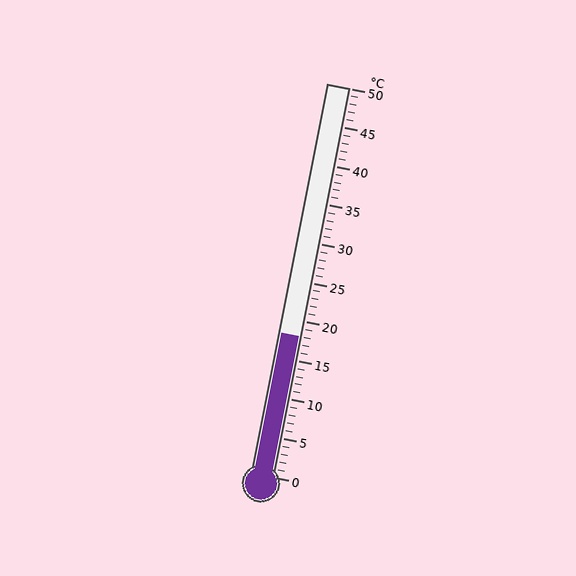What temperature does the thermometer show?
The thermometer shows approximately 18°C.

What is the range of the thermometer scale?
The thermometer scale ranges from 0°C to 50°C.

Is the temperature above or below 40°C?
The temperature is below 40°C.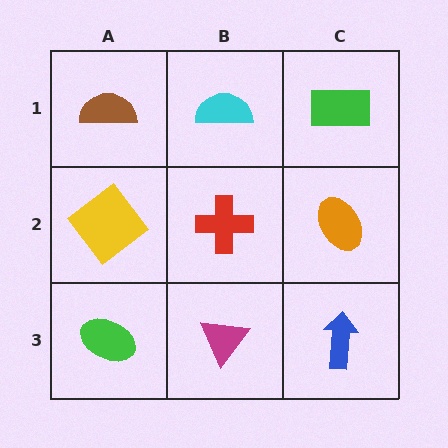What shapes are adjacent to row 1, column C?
An orange ellipse (row 2, column C), a cyan semicircle (row 1, column B).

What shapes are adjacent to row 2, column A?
A brown semicircle (row 1, column A), a green ellipse (row 3, column A), a red cross (row 2, column B).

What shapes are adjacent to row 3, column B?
A red cross (row 2, column B), a green ellipse (row 3, column A), a blue arrow (row 3, column C).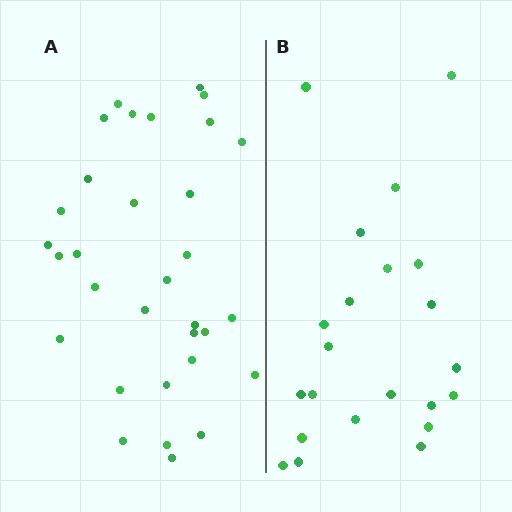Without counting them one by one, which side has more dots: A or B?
Region A (the left region) has more dots.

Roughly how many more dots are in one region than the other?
Region A has roughly 10 or so more dots than region B.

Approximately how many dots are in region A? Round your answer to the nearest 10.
About 30 dots. (The exact count is 32, which rounds to 30.)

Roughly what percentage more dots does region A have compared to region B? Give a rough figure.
About 45% more.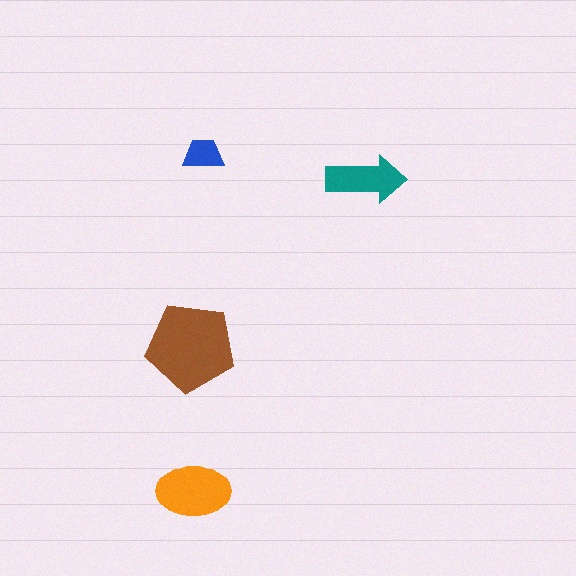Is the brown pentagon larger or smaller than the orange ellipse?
Larger.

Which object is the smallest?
The blue trapezoid.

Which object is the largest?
The brown pentagon.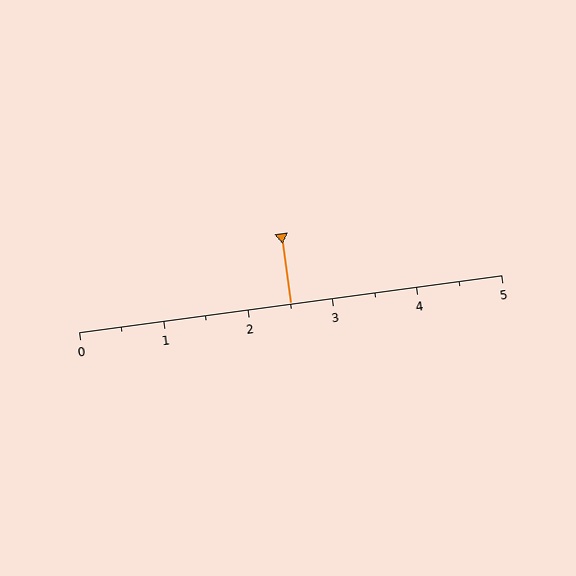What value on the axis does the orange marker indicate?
The marker indicates approximately 2.5.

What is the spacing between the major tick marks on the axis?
The major ticks are spaced 1 apart.